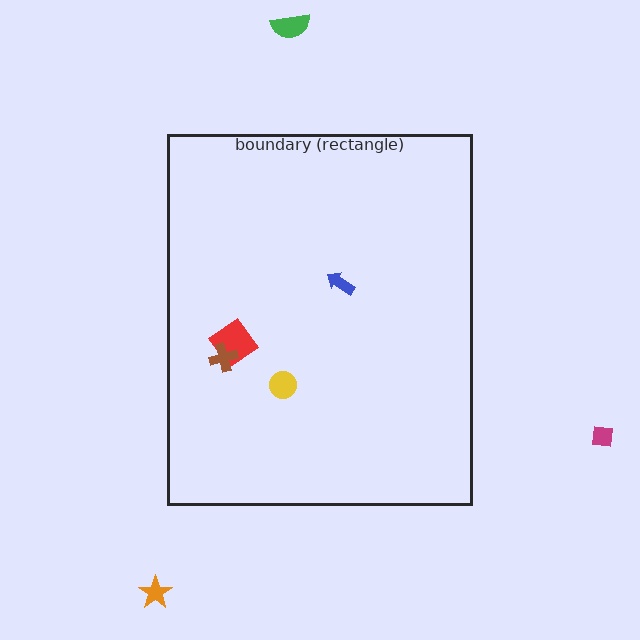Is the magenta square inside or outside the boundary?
Outside.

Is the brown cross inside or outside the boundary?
Inside.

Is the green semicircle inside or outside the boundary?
Outside.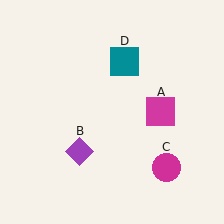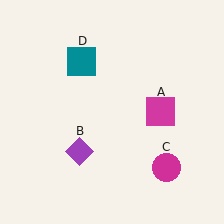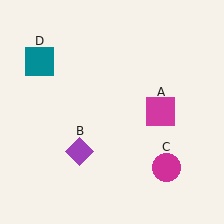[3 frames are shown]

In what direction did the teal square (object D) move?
The teal square (object D) moved left.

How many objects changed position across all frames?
1 object changed position: teal square (object D).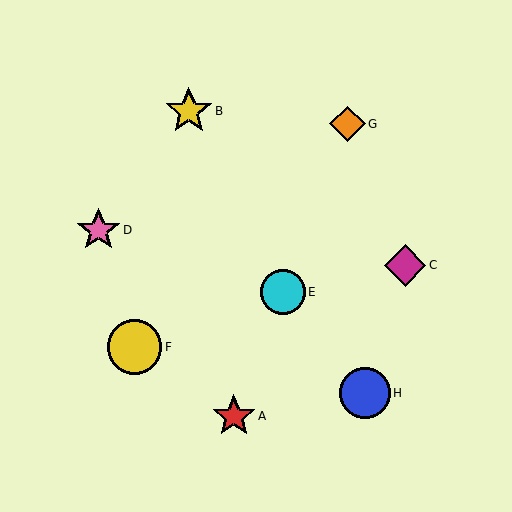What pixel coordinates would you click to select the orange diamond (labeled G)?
Click at (348, 124) to select the orange diamond G.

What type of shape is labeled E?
Shape E is a cyan circle.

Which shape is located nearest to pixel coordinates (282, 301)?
The cyan circle (labeled E) at (283, 292) is nearest to that location.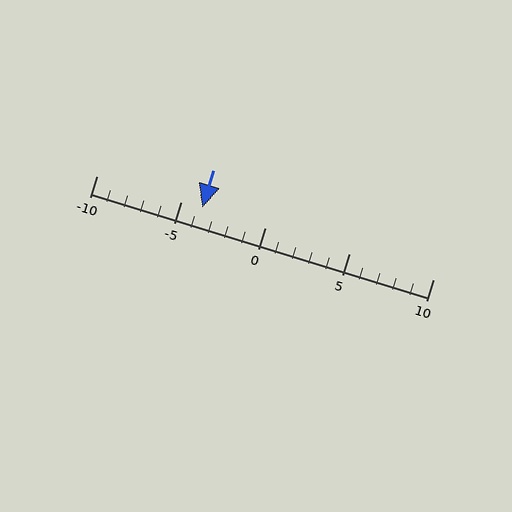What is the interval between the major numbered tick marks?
The major tick marks are spaced 5 units apart.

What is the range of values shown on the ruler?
The ruler shows values from -10 to 10.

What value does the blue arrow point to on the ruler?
The blue arrow points to approximately -4.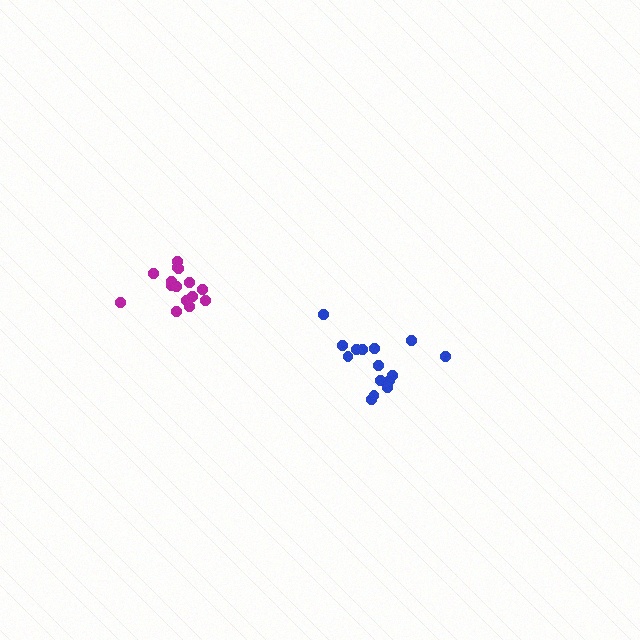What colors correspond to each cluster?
The clusters are colored: magenta, blue.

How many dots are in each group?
Group 1: 15 dots, Group 2: 15 dots (30 total).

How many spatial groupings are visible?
There are 2 spatial groupings.